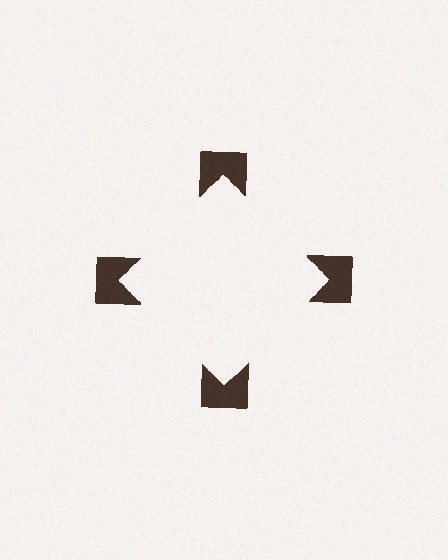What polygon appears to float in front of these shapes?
An illusory square — its edges are inferred from the aligned wedge cuts in the notched squares, not physically drawn.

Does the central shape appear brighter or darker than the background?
It typically appears slightly brighter than the background, even though no actual brightness change is drawn.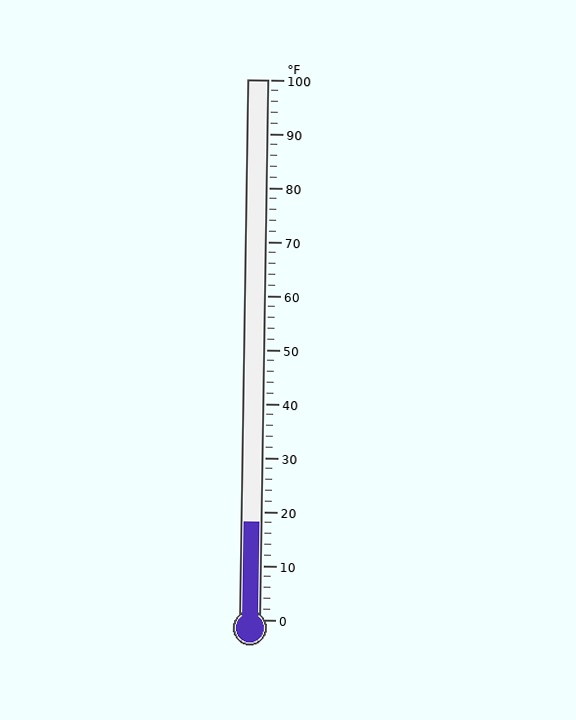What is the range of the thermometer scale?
The thermometer scale ranges from 0°F to 100°F.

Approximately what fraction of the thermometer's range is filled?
The thermometer is filled to approximately 20% of its range.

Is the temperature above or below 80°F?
The temperature is below 80°F.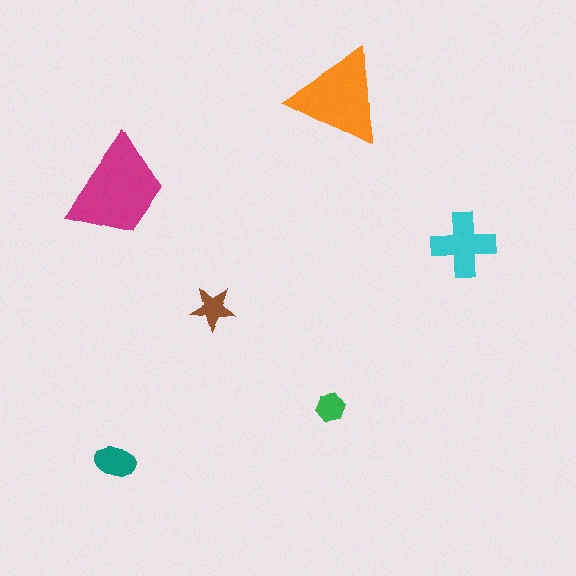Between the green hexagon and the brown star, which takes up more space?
The brown star.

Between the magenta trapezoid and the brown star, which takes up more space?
The magenta trapezoid.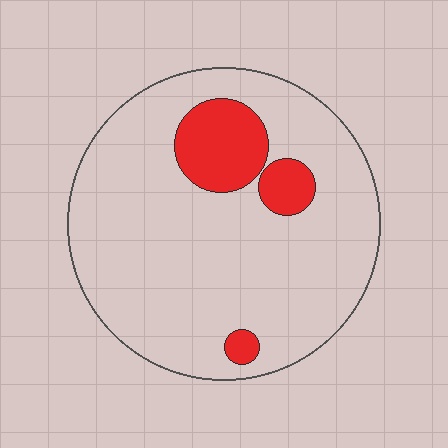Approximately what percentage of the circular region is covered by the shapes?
Approximately 15%.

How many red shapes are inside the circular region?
3.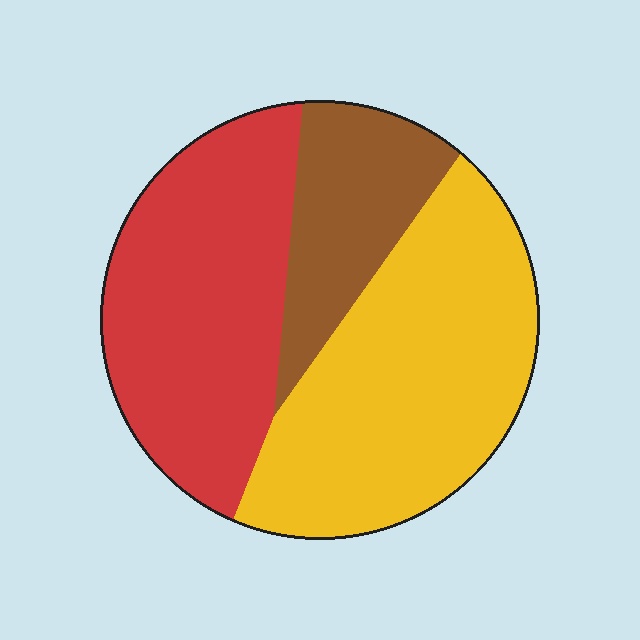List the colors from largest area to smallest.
From largest to smallest: yellow, red, brown.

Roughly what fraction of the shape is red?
Red covers roughly 40% of the shape.